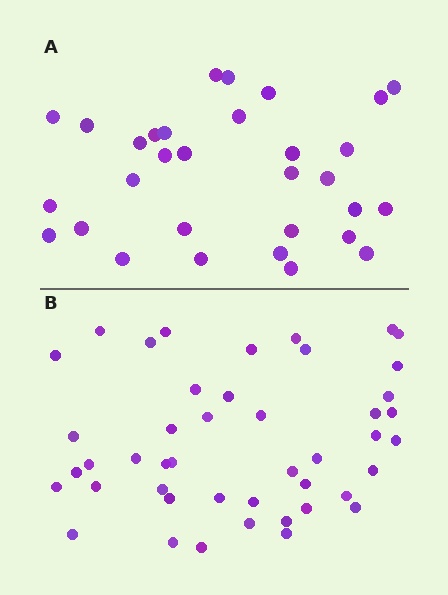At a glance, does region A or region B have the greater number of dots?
Region B (the bottom region) has more dots.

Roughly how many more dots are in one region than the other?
Region B has approximately 15 more dots than region A.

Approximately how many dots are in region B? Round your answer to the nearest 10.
About 40 dots. (The exact count is 45, which rounds to 40.)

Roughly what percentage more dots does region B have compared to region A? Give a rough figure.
About 45% more.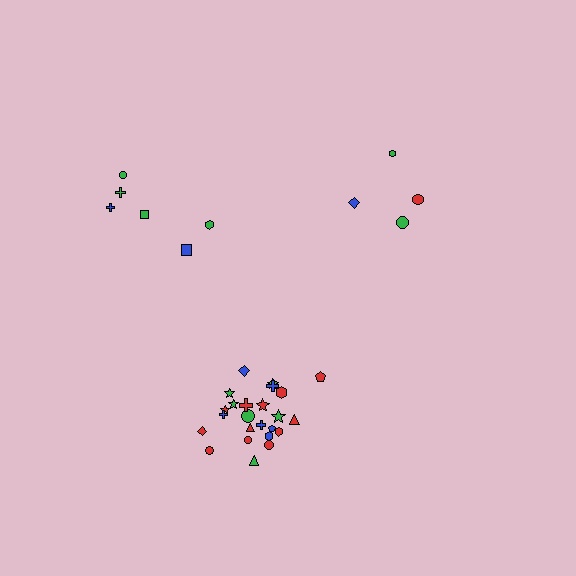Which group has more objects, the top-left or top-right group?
The top-left group.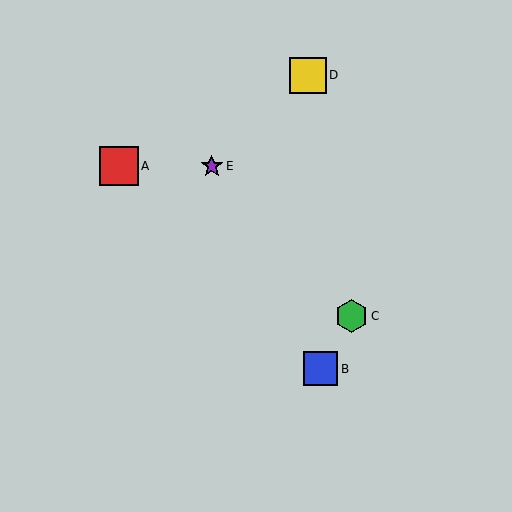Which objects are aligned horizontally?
Objects A, E are aligned horizontally.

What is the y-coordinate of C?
Object C is at y≈316.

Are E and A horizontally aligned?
Yes, both are at y≈166.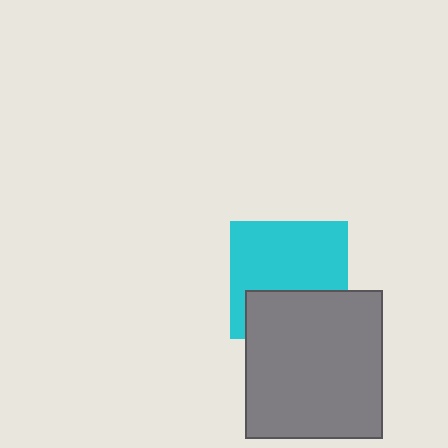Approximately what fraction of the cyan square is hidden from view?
Roughly 37% of the cyan square is hidden behind the gray rectangle.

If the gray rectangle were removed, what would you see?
You would see the complete cyan square.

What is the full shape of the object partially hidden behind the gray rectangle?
The partially hidden object is a cyan square.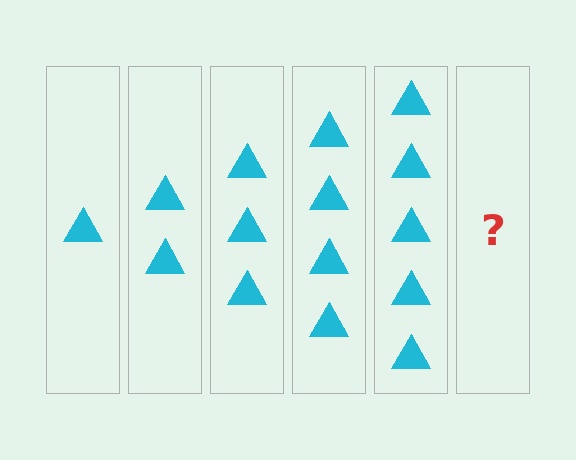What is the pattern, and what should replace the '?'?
The pattern is that each step adds one more triangle. The '?' should be 6 triangles.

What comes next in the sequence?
The next element should be 6 triangles.